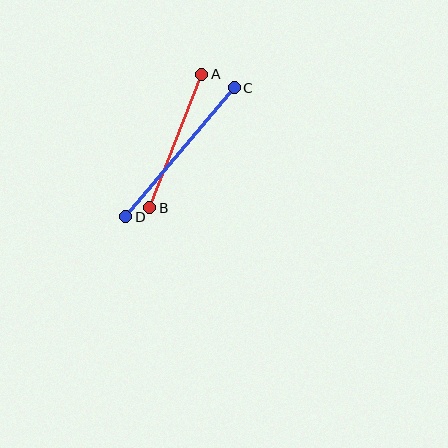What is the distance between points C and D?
The distance is approximately 169 pixels.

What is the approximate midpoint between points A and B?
The midpoint is at approximately (176, 141) pixels.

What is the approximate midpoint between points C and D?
The midpoint is at approximately (180, 152) pixels.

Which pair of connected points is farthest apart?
Points C and D are farthest apart.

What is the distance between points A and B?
The distance is approximately 143 pixels.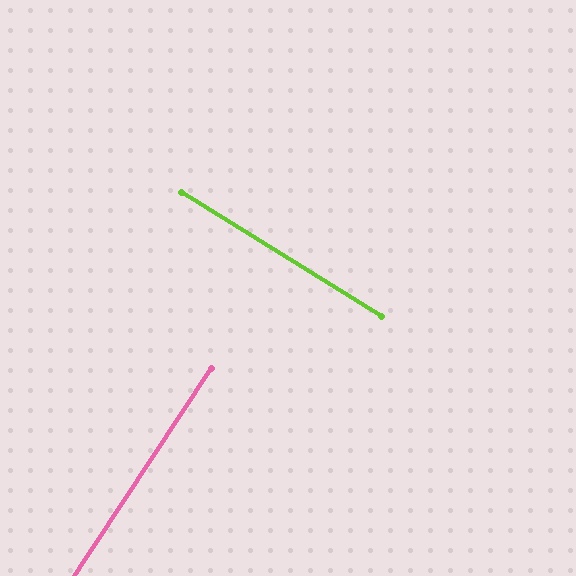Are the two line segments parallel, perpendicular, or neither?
Perpendicular — they meet at approximately 88°.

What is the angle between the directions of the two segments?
Approximately 88 degrees.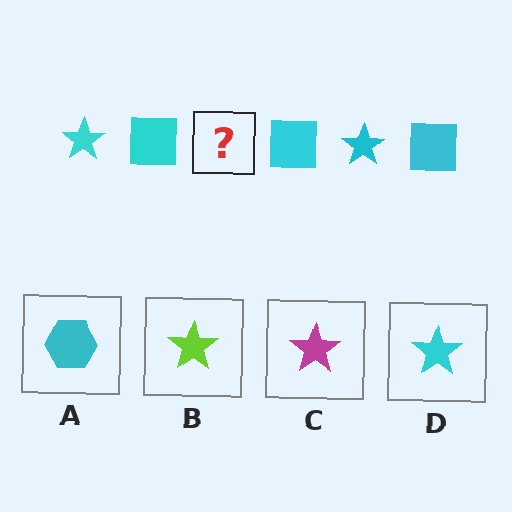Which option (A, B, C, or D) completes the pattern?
D.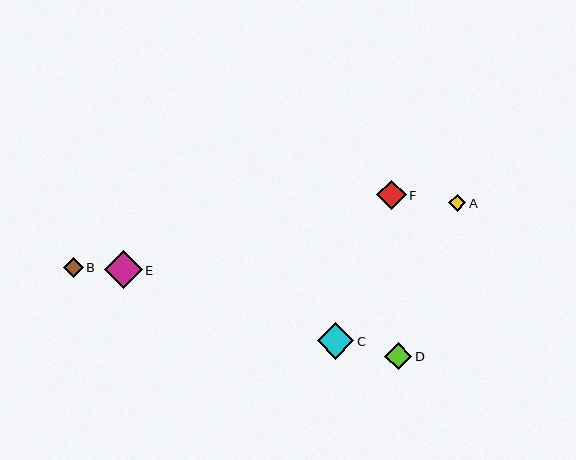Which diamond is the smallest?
Diamond A is the smallest with a size of approximately 18 pixels.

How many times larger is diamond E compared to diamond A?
Diamond E is approximately 2.2 times the size of diamond A.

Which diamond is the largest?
Diamond E is the largest with a size of approximately 38 pixels.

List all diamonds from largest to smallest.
From largest to smallest: E, C, F, D, B, A.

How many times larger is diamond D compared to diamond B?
Diamond D is approximately 1.4 times the size of diamond B.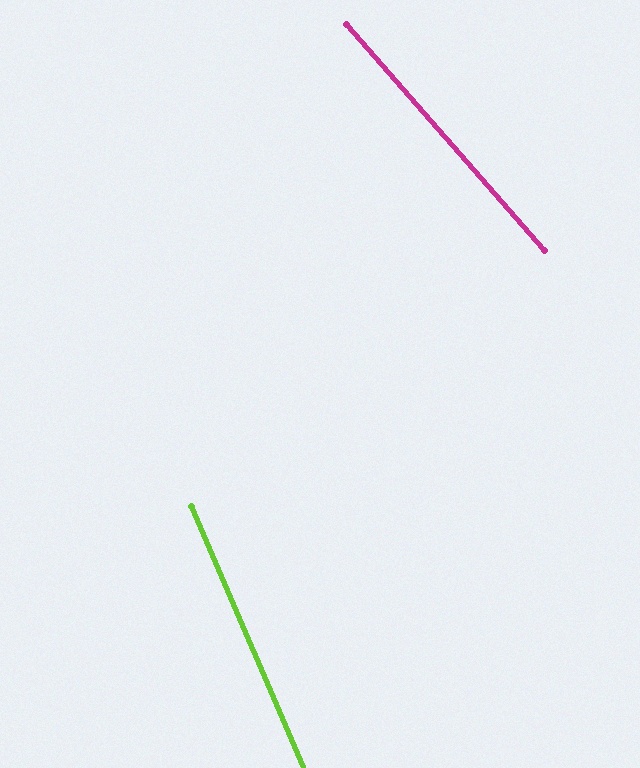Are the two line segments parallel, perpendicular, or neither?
Neither parallel nor perpendicular — they differ by about 18°.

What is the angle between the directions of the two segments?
Approximately 18 degrees.